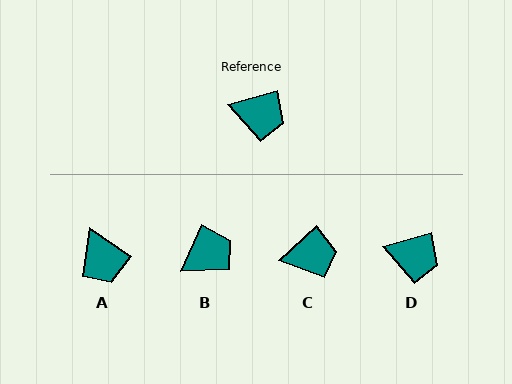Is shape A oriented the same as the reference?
No, it is off by about 49 degrees.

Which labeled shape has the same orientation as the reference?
D.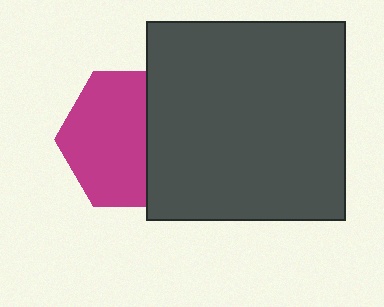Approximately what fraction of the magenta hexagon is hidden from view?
Roughly 39% of the magenta hexagon is hidden behind the dark gray square.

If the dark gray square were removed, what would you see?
You would see the complete magenta hexagon.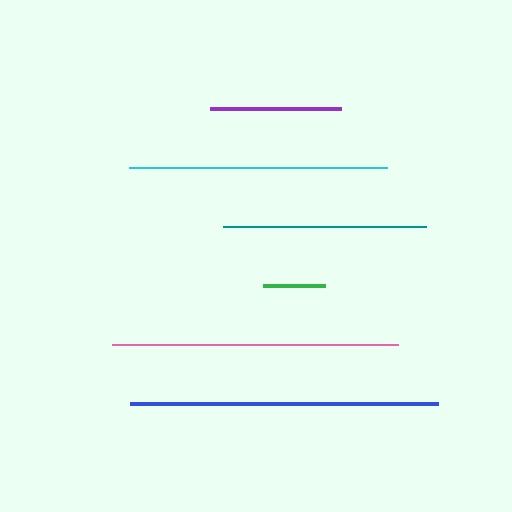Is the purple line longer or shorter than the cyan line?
The cyan line is longer than the purple line.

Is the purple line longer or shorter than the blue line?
The blue line is longer than the purple line.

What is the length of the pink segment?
The pink segment is approximately 286 pixels long.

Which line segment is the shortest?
The green line is the shortest at approximately 62 pixels.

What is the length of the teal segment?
The teal segment is approximately 203 pixels long.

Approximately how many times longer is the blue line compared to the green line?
The blue line is approximately 5.0 times the length of the green line.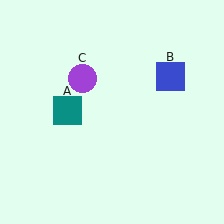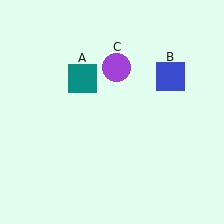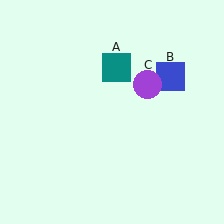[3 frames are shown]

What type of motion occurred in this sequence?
The teal square (object A), purple circle (object C) rotated clockwise around the center of the scene.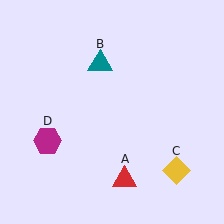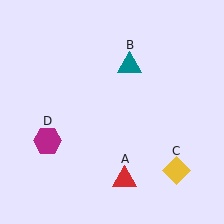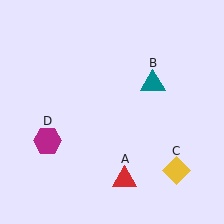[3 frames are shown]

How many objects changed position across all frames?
1 object changed position: teal triangle (object B).